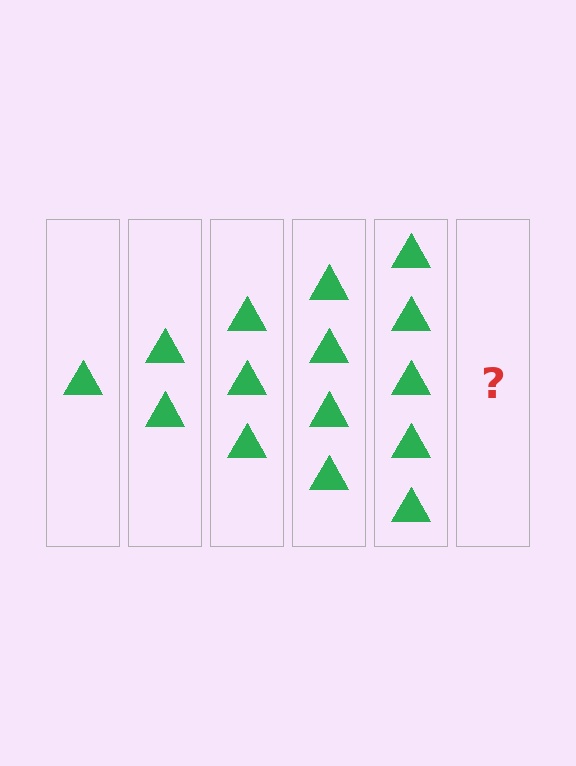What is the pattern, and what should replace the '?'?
The pattern is that each step adds one more triangle. The '?' should be 6 triangles.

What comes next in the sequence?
The next element should be 6 triangles.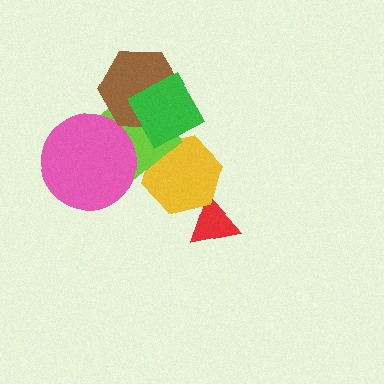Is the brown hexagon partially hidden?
Yes, it is partially covered by another shape.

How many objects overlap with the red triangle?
1 object overlaps with the red triangle.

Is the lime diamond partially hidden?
Yes, it is partially covered by another shape.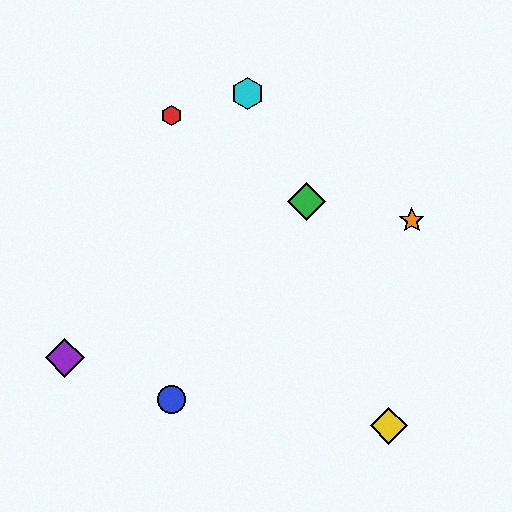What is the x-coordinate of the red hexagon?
The red hexagon is at x≈172.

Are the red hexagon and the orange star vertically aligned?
No, the red hexagon is at x≈172 and the orange star is at x≈412.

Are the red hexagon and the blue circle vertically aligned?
Yes, both are at x≈172.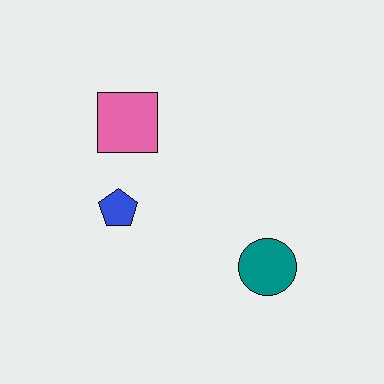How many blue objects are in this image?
There is 1 blue object.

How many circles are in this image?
There is 1 circle.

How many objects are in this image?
There are 3 objects.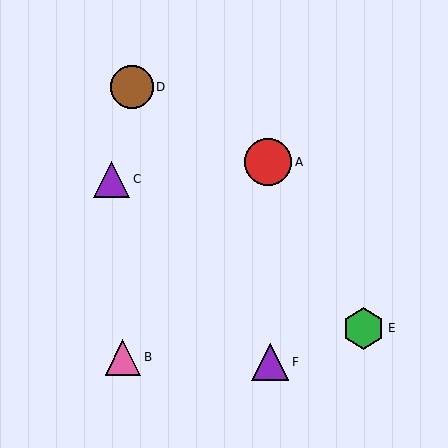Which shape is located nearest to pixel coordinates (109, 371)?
The pink triangle (labeled B) at (123, 357) is nearest to that location.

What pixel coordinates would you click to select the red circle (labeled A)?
Click at (268, 162) to select the red circle A.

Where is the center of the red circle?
The center of the red circle is at (268, 162).